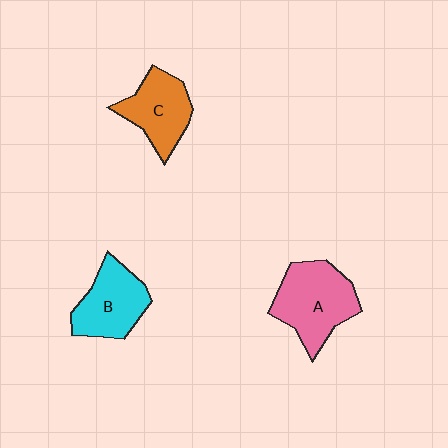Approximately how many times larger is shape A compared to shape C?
Approximately 1.3 times.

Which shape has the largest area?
Shape A (pink).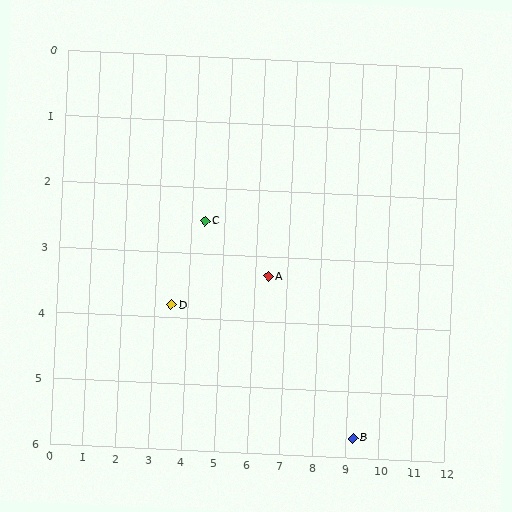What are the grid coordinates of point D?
Point D is at approximately (3.5, 3.8).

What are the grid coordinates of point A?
Point A is at approximately (6.4, 3.3).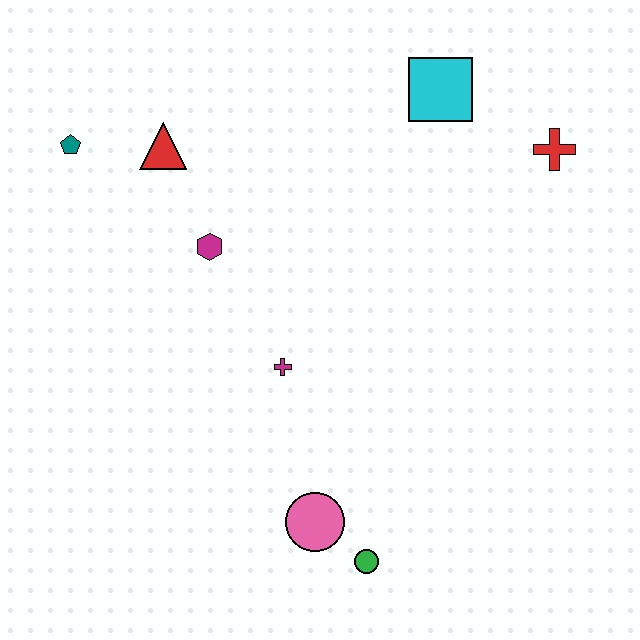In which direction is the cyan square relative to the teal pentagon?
The cyan square is to the right of the teal pentagon.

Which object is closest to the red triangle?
The teal pentagon is closest to the red triangle.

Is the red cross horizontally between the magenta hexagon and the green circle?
No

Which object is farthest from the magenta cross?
The red cross is farthest from the magenta cross.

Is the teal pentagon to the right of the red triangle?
No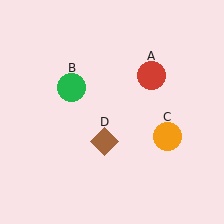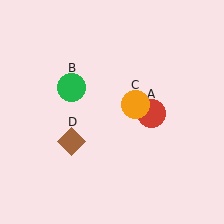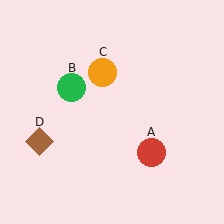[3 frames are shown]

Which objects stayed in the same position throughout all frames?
Green circle (object B) remained stationary.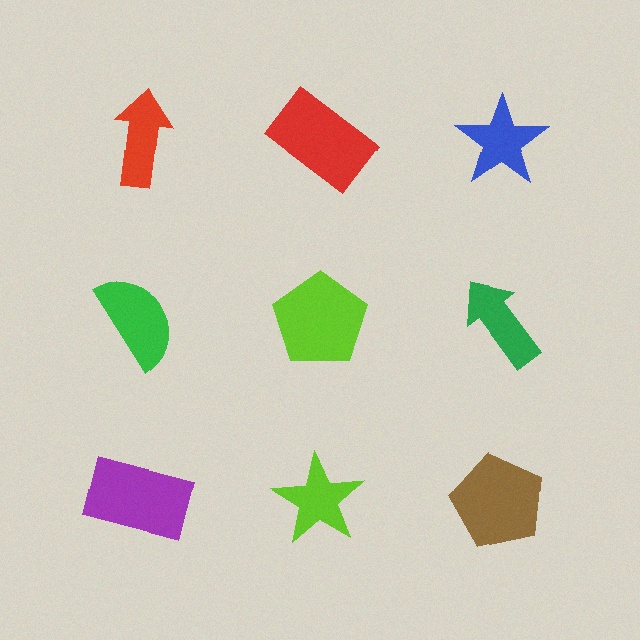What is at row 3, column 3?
A brown pentagon.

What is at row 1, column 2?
A red rectangle.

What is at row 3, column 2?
A lime star.